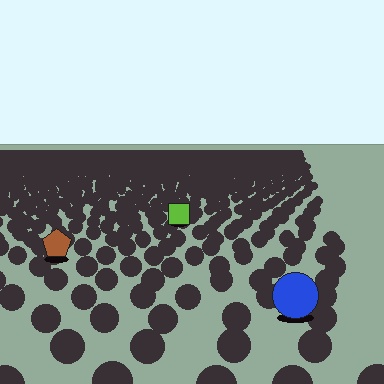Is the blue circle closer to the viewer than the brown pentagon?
Yes. The blue circle is closer — you can tell from the texture gradient: the ground texture is coarser near it.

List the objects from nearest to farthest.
From nearest to farthest: the blue circle, the brown pentagon, the lime square.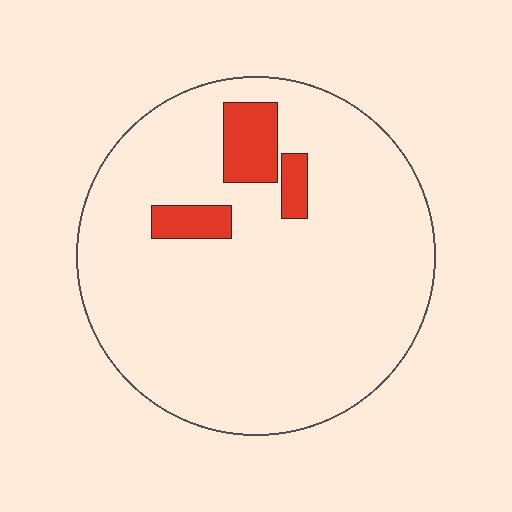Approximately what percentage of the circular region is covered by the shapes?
Approximately 10%.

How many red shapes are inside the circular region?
3.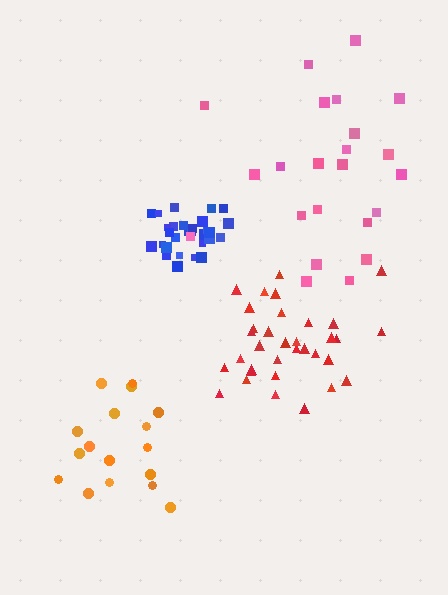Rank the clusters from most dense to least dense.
blue, orange, red, pink.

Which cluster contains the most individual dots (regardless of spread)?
Red (34).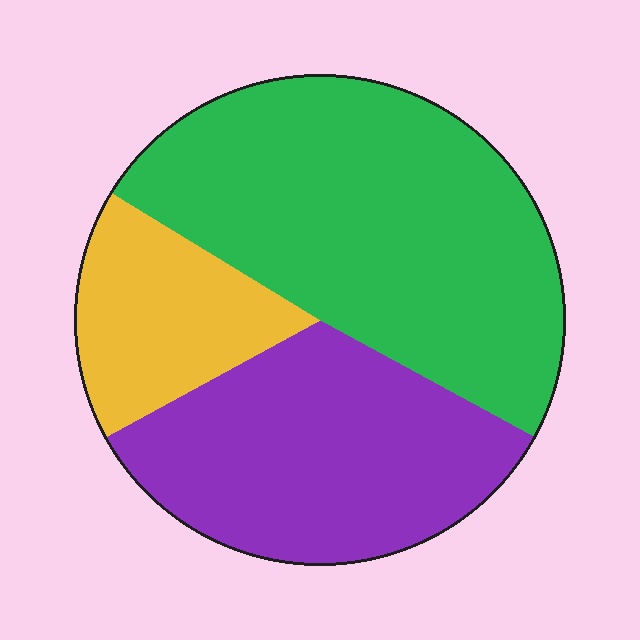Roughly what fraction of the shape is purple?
Purple covers roughly 35% of the shape.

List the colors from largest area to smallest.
From largest to smallest: green, purple, yellow.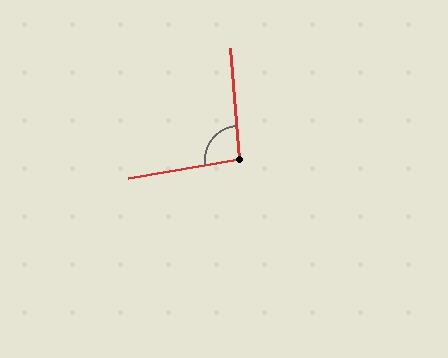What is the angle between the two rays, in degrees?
Approximately 95 degrees.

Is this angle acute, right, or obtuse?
It is obtuse.